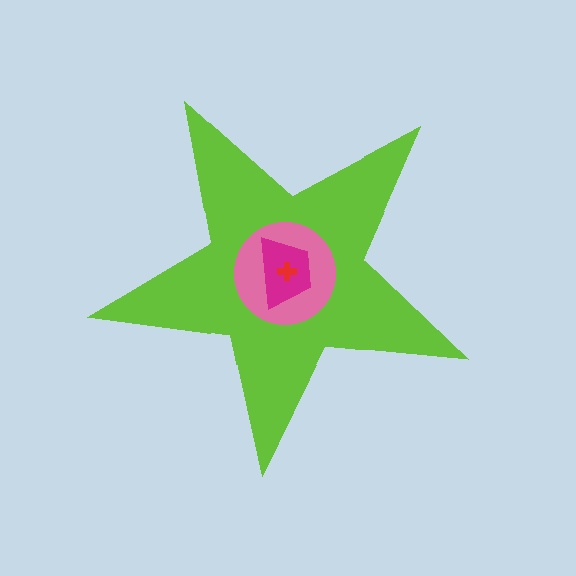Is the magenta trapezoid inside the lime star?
Yes.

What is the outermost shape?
The lime star.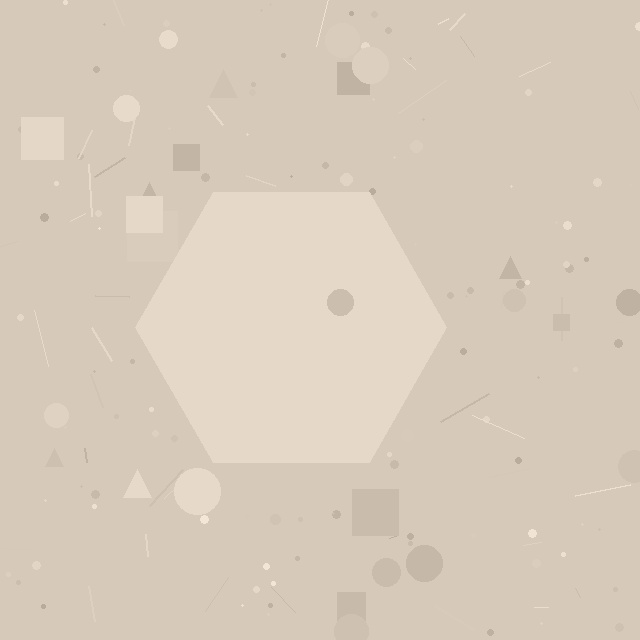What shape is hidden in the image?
A hexagon is hidden in the image.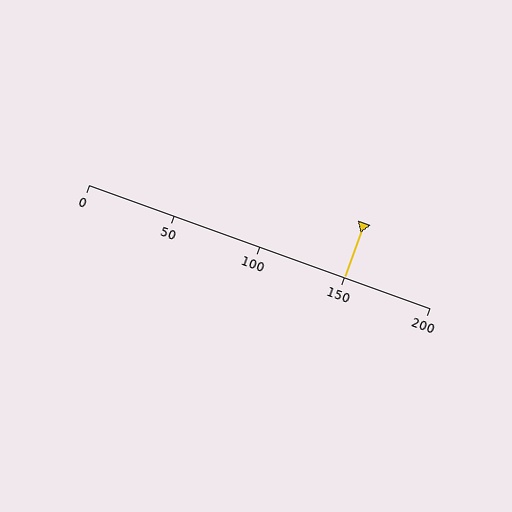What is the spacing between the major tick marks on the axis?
The major ticks are spaced 50 apart.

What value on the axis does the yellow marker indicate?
The marker indicates approximately 150.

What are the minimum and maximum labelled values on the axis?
The axis runs from 0 to 200.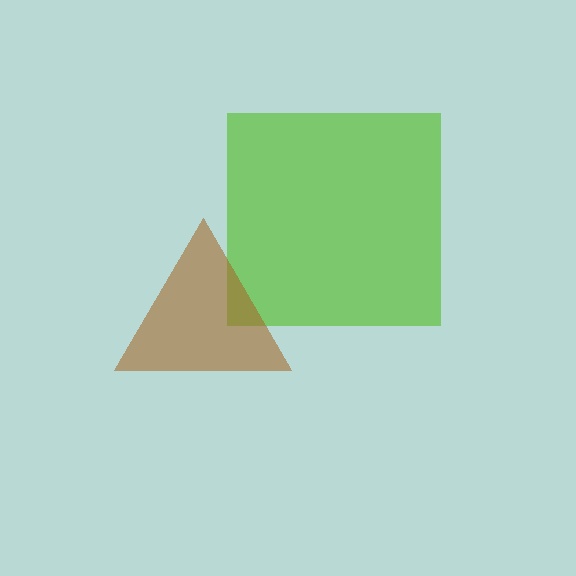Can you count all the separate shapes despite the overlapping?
Yes, there are 2 separate shapes.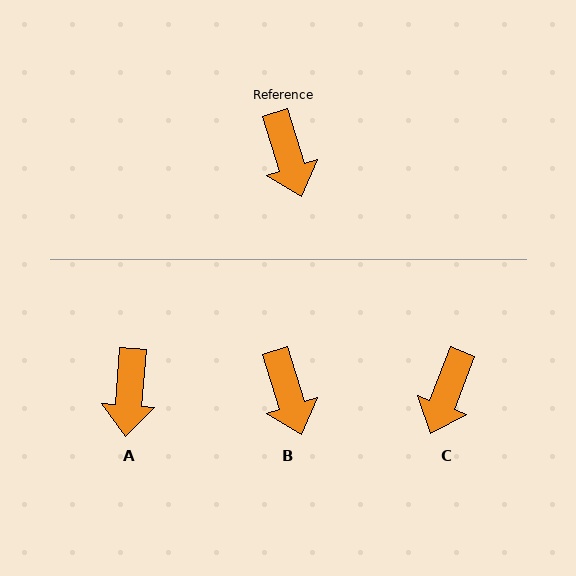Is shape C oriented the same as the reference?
No, it is off by about 39 degrees.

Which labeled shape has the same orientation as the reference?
B.